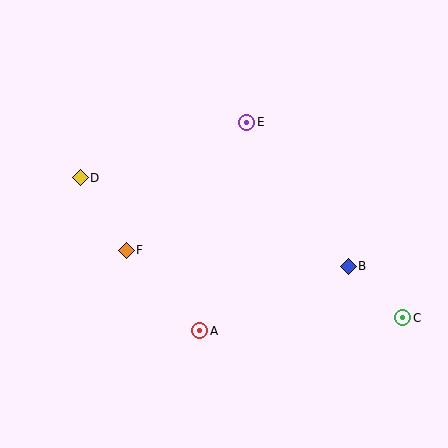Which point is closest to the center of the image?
Point F at (126, 250) is closest to the center.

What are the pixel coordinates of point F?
Point F is at (126, 250).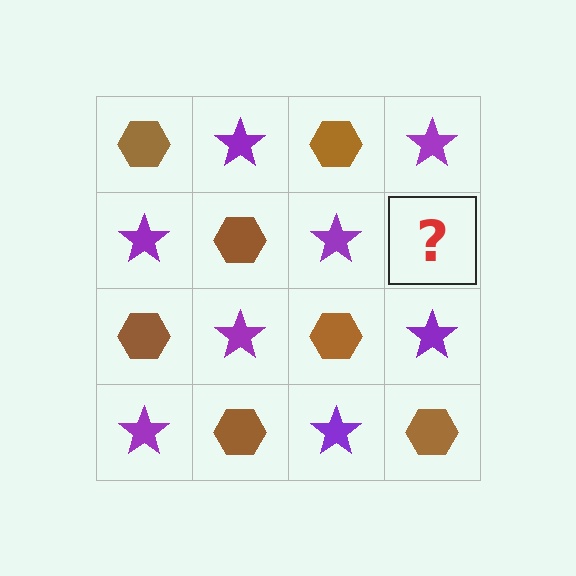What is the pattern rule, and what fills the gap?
The rule is that it alternates brown hexagon and purple star in a checkerboard pattern. The gap should be filled with a brown hexagon.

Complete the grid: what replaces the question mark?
The question mark should be replaced with a brown hexagon.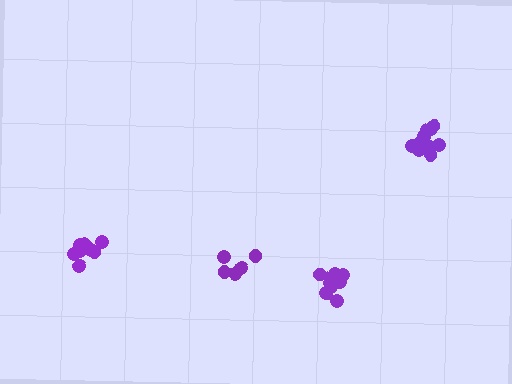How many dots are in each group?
Group 1: 5 dots, Group 2: 9 dots, Group 3: 10 dots, Group 4: 9 dots (33 total).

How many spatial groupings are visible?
There are 4 spatial groupings.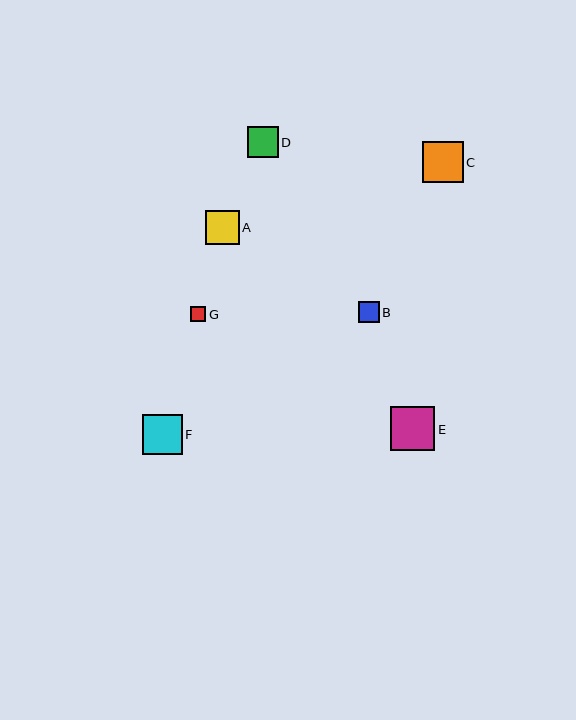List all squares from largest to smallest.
From largest to smallest: E, C, F, A, D, B, G.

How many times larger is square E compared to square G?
Square E is approximately 2.8 times the size of square G.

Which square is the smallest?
Square G is the smallest with a size of approximately 15 pixels.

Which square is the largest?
Square E is the largest with a size of approximately 44 pixels.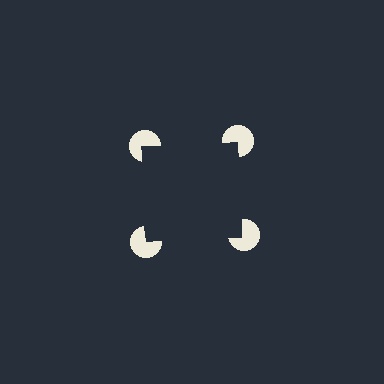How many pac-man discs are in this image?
There are 4 — one at each vertex of the illusory square.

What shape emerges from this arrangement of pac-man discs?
An illusory square — its edges are inferred from the aligned wedge cuts in the pac-man discs, not physically drawn.